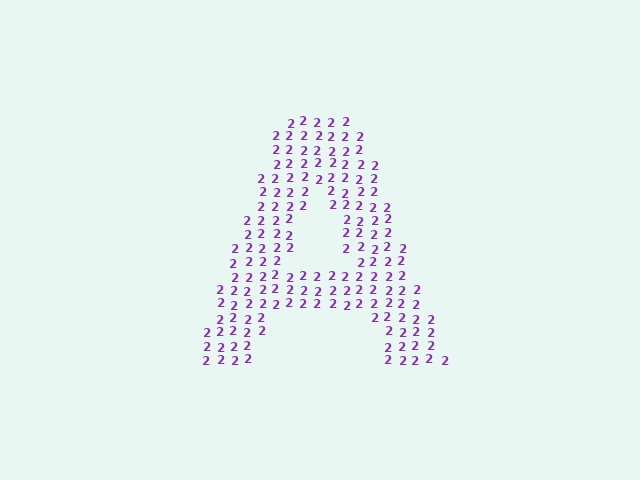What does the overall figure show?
The overall figure shows the letter A.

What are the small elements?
The small elements are digit 2's.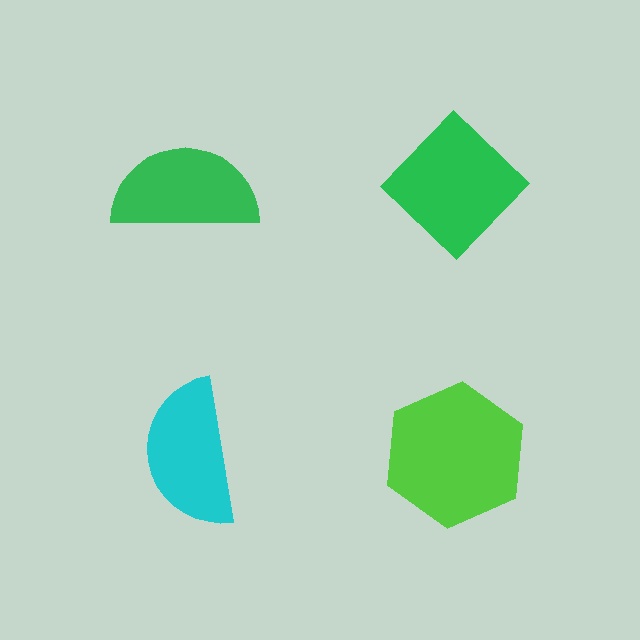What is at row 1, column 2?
A green diamond.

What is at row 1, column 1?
A green semicircle.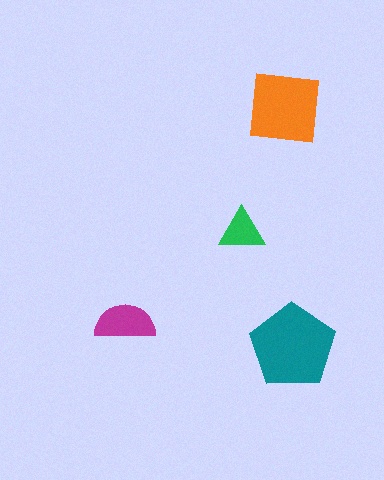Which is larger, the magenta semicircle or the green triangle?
The magenta semicircle.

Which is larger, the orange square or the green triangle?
The orange square.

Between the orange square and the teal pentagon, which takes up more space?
The teal pentagon.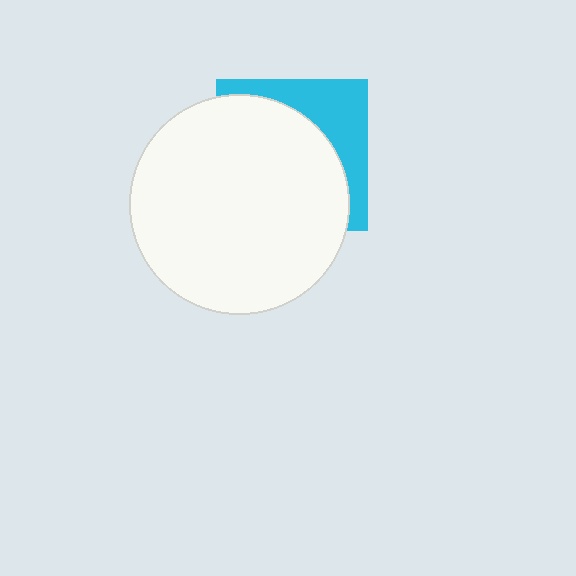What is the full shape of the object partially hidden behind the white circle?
The partially hidden object is a cyan square.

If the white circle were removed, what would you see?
You would see the complete cyan square.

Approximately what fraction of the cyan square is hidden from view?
Roughly 68% of the cyan square is hidden behind the white circle.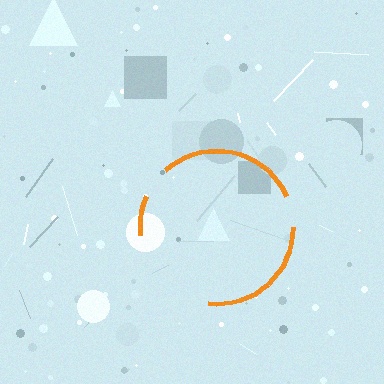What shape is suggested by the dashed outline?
The dashed outline suggests a circle.